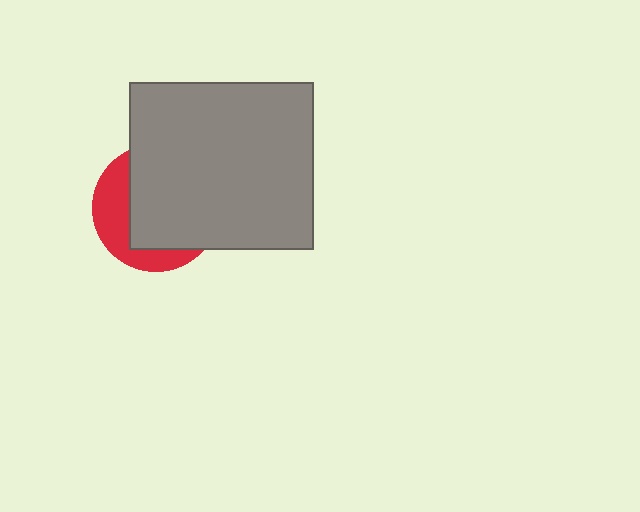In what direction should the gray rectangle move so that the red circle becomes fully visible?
The gray rectangle should move toward the upper-right. That is the shortest direction to clear the overlap and leave the red circle fully visible.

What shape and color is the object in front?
The object in front is a gray rectangle.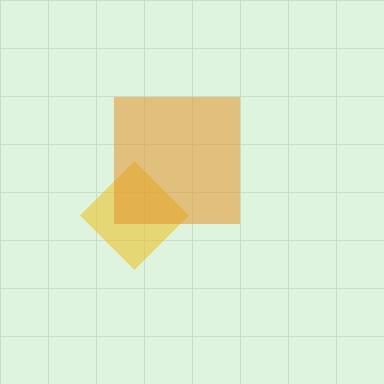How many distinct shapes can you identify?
There are 2 distinct shapes: a yellow diamond, an orange square.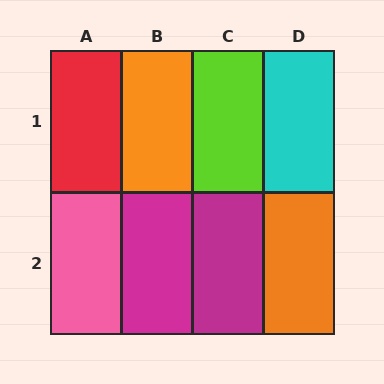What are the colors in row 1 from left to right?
Red, orange, lime, cyan.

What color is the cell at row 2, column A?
Pink.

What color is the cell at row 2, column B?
Magenta.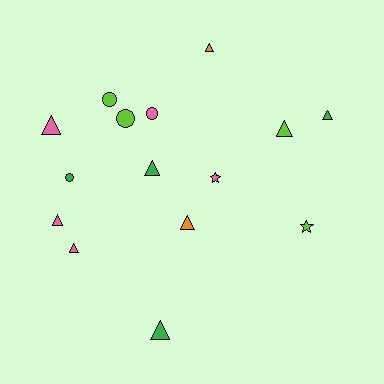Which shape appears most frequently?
Triangle, with 9 objects.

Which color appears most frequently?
Pink, with 5 objects.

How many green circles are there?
There is 1 green circle.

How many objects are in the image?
There are 15 objects.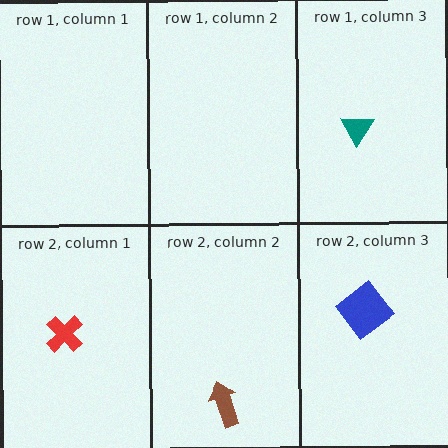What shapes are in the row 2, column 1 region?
The red cross.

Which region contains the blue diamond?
The row 2, column 3 region.